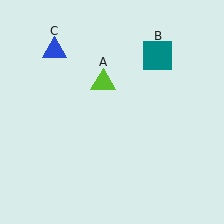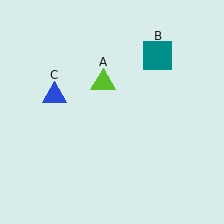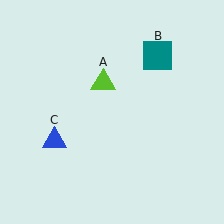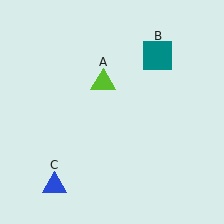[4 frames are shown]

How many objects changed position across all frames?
1 object changed position: blue triangle (object C).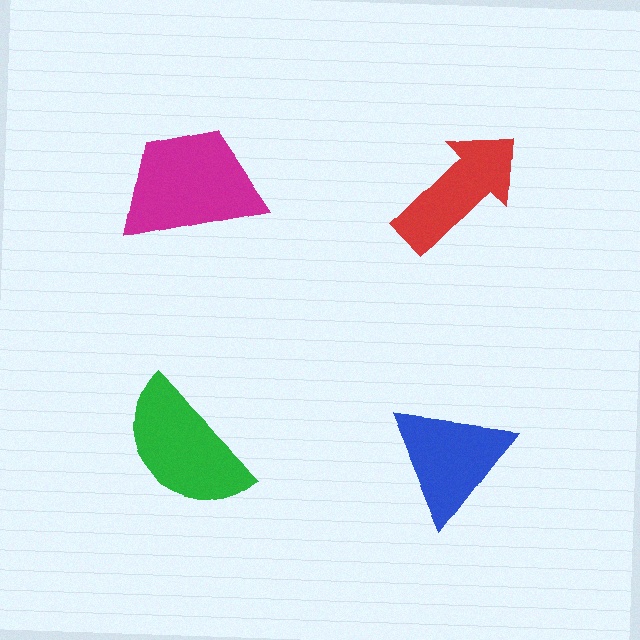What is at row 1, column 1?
A magenta trapezoid.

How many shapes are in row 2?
2 shapes.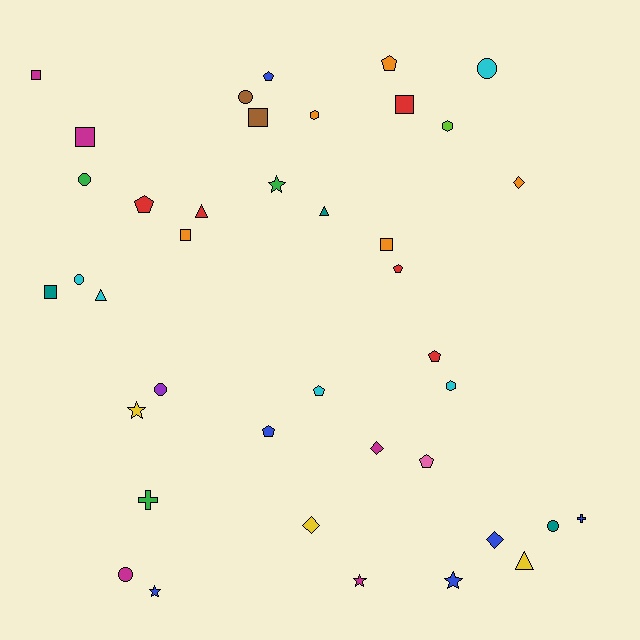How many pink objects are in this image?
There is 1 pink object.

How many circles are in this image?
There are 7 circles.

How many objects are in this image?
There are 40 objects.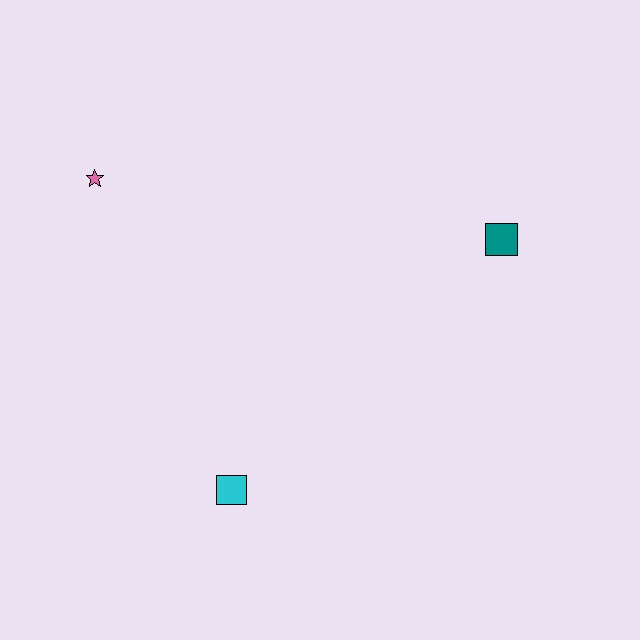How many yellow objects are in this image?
There are no yellow objects.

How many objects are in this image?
There are 3 objects.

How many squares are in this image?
There are 2 squares.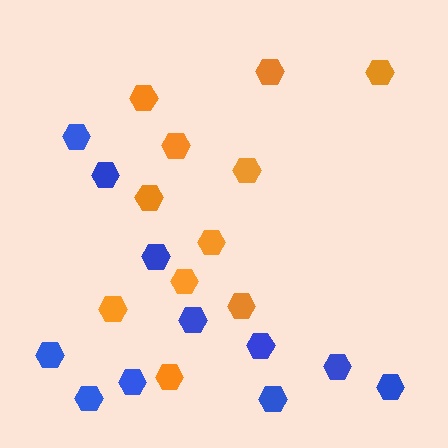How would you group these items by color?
There are 2 groups: one group of orange hexagons (11) and one group of blue hexagons (11).